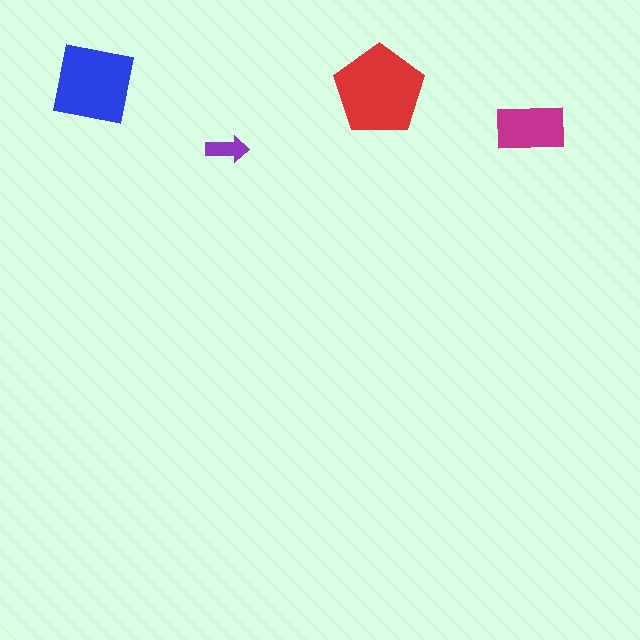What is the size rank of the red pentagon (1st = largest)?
1st.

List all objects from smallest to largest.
The purple arrow, the magenta rectangle, the blue square, the red pentagon.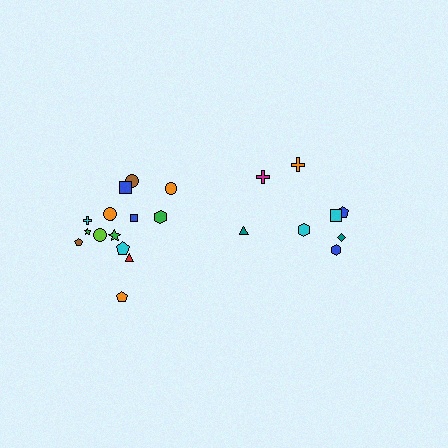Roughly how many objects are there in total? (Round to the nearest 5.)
Roughly 25 objects in total.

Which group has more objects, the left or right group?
The left group.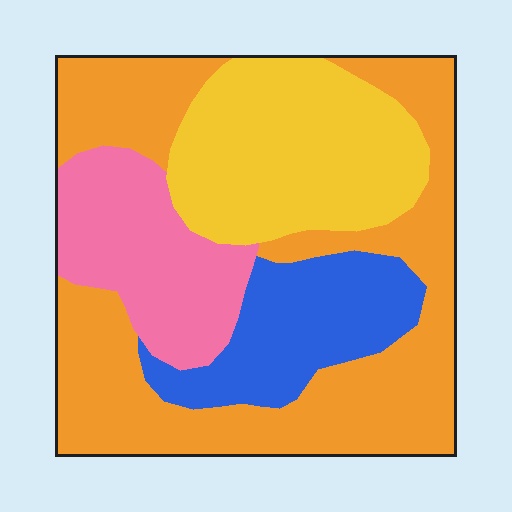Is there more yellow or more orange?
Orange.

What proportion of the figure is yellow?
Yellow covers 24% of the figure.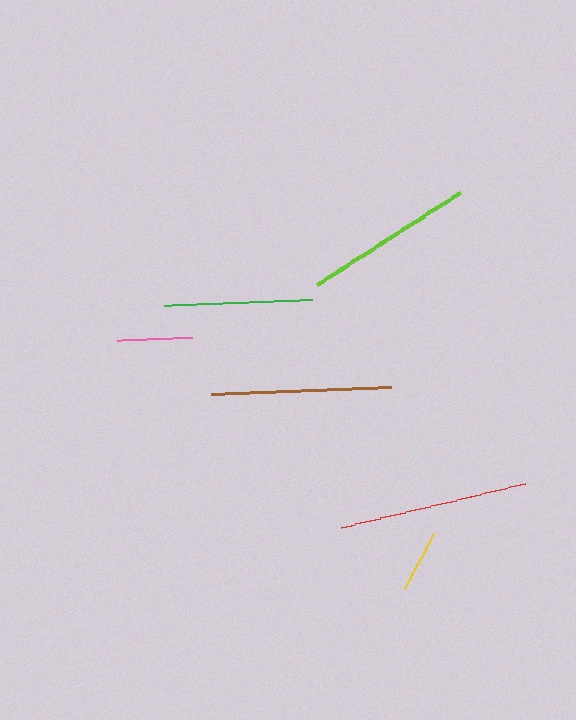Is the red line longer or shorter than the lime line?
The red line is longer than the lime line.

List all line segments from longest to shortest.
From longest to shortest: red, brown, lime, green, pink, yellow.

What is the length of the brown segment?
The brown segment is approximately 180 pixels long.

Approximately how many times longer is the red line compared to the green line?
The red line is approximately 1.3 times the length of the green line.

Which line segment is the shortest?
The yellow line is the shortest at approximately 62 pixels.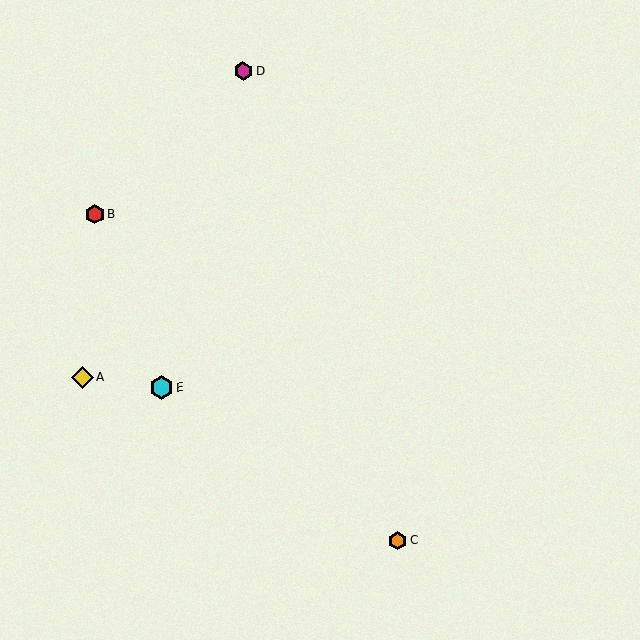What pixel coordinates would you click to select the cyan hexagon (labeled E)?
Click at (162, 387) to select the cyan hexagon E.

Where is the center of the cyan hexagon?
The center of the cyan hexagon is at (162, 387).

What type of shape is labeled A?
Shape A is a yellow diamond.